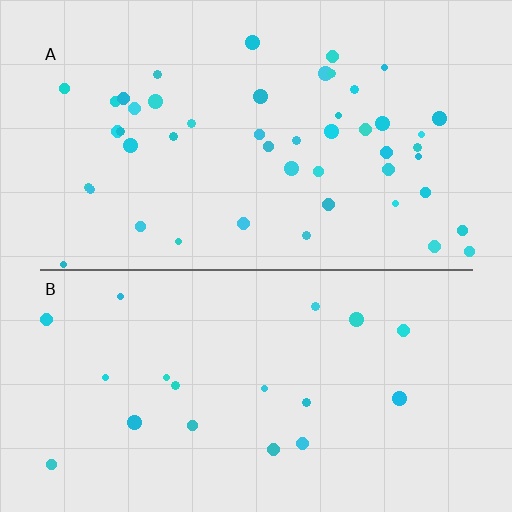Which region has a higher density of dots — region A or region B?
A (the top).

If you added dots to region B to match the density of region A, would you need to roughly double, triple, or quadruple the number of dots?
Approximately triple.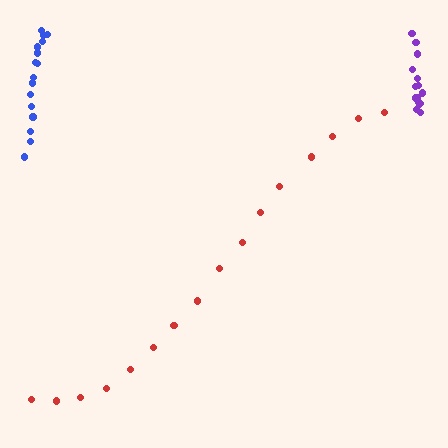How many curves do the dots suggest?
There are 3 distinct paths.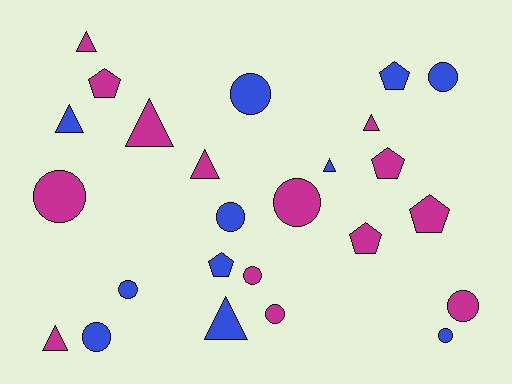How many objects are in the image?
There are 25 objects.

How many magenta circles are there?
There are 5 magenta circles.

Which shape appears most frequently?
Circle, with 11 objects.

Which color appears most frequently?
Magenta, with 14 objects.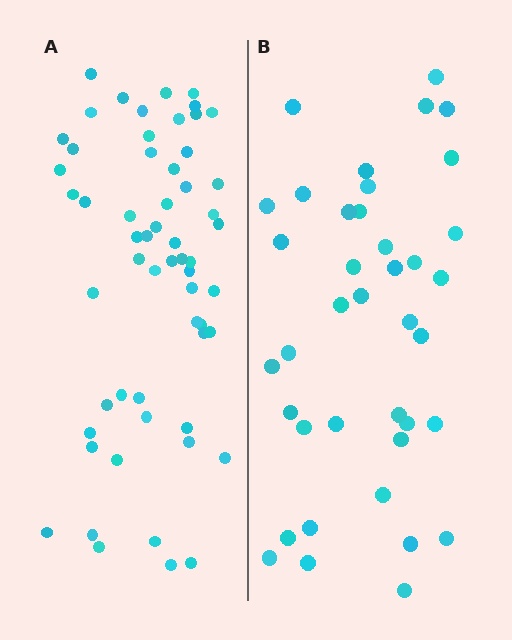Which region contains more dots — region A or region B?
Region A (the left region) has more dots.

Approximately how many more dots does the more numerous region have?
Region A has approximately 20 more dots than region B.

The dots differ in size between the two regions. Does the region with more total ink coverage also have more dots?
No. Region B has more total ink coverage because its dots are larger, but region A actually contains more individual dots. Total area can be misleading — the number of items is what matters here.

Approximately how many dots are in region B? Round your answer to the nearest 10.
About 40 dots. (The exact count is 39, which rounds to 40.)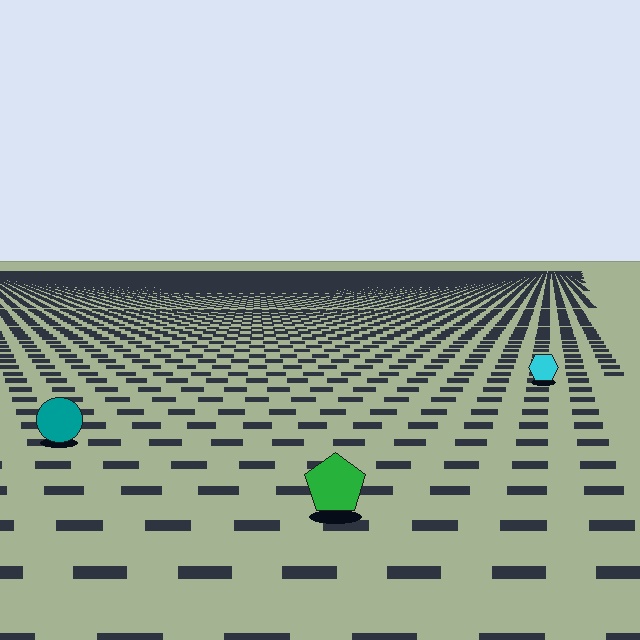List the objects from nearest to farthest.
From nearest to farthest: the green pentagon, the teal circle, the cyan hexagon.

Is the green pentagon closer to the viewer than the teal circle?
Yes. The green pentagon is closer — you can tell from the texture gradient: the ground texture is coarser near it.